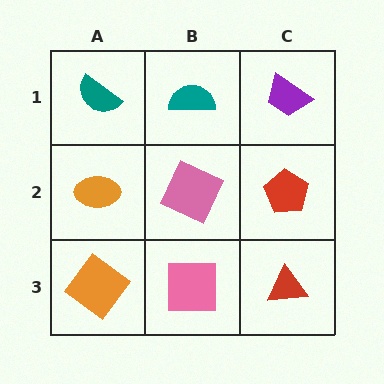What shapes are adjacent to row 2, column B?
A teal semicircle (row 1, column B), a pink square (row 3, column B), an orange ellipse (row 2, column A), a red pentagon (row 2, column C).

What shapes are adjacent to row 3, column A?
An orange ellipse (row 2, column A), a pink square (row 3, column B).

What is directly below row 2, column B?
A pink square.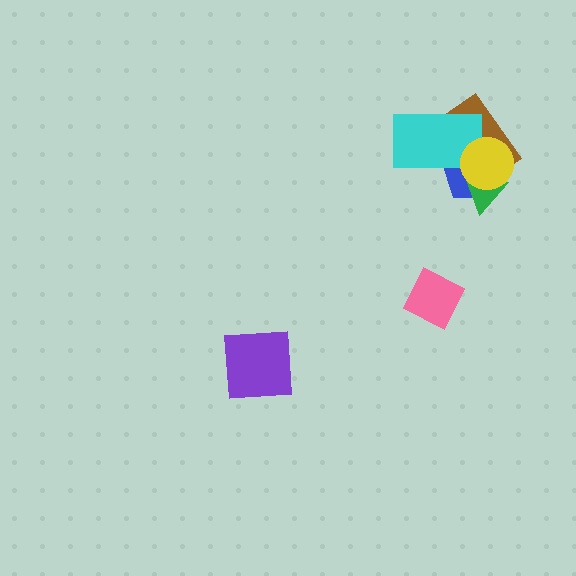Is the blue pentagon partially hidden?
Yes, it is partially covered by another shape.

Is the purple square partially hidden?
No, no other shape covers it.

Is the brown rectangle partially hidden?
Yes, it is partially covered by another shape.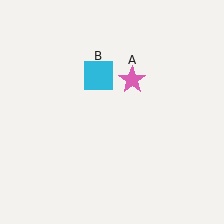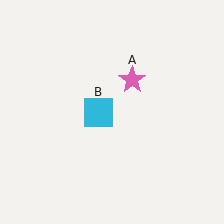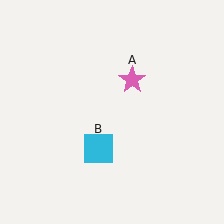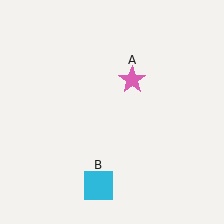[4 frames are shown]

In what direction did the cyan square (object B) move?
The cyan square (object B) moved down.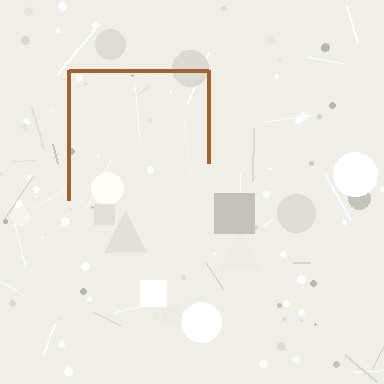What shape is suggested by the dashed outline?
The dashed outline suggests a square.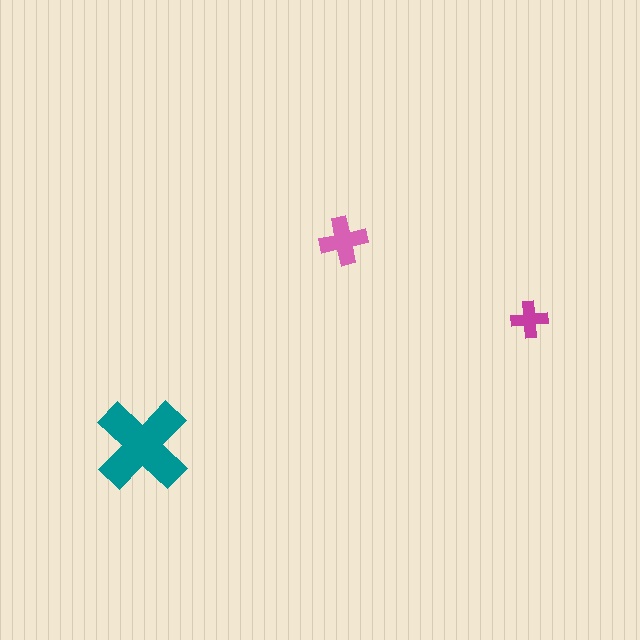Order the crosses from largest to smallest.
the teal one, the pink one, the magenta one.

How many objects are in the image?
There are 3 objects in the image.